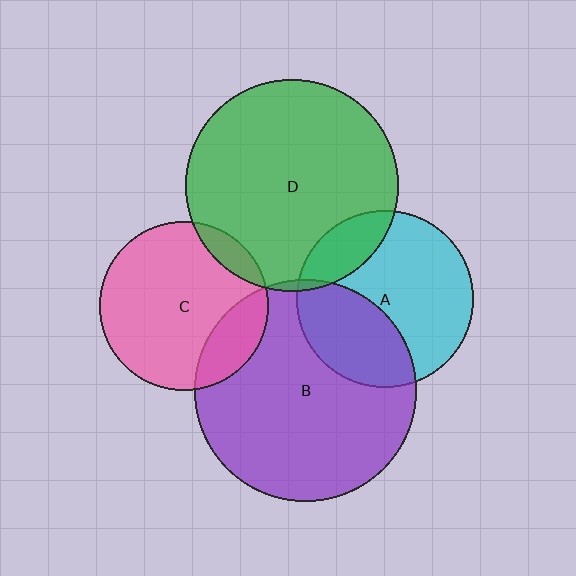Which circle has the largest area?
Circle B (purple).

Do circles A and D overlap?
Yes.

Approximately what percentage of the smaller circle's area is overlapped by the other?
Approximately 15%.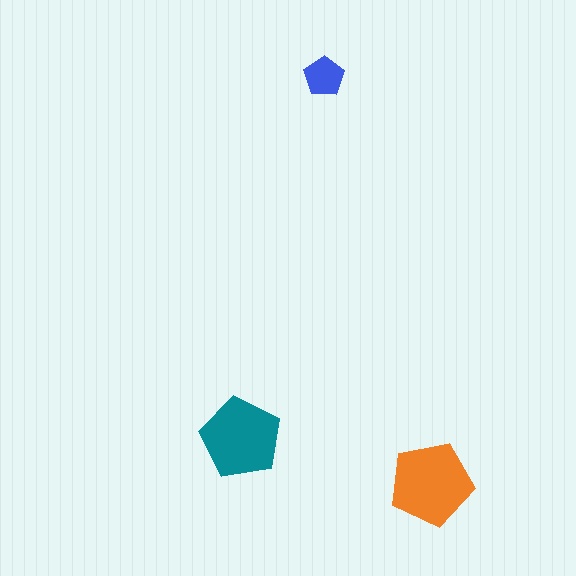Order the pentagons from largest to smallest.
the orange one, the teal one, the blue one.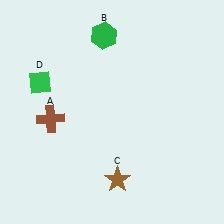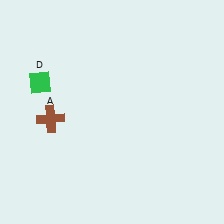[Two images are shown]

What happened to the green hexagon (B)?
The green hexagon (B) was removed in Image 2. It was in the top-left area of Image 1.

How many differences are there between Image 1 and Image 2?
There are 2 differences between the two images.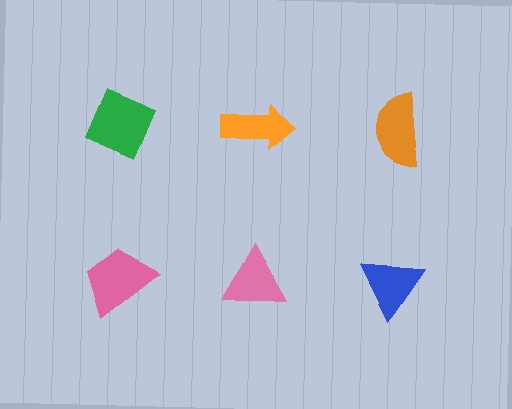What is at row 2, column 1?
A pink trapezoid.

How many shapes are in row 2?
3 shapes.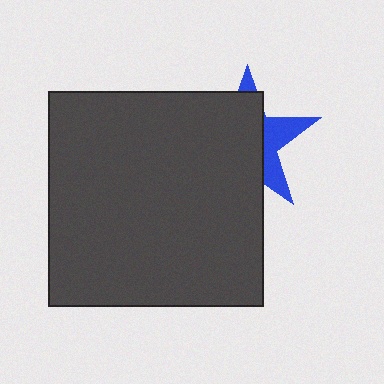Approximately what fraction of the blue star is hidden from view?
Roughly 67% of the blue star is hidden behind the dark gray square.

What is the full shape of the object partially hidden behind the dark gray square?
The partially hidden object is a blue star.